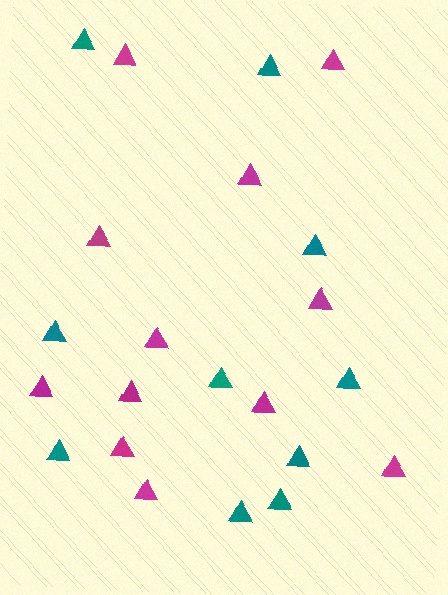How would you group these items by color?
There are 2 groups: one group of teal triangles (10) and one group of magenta triangles (12).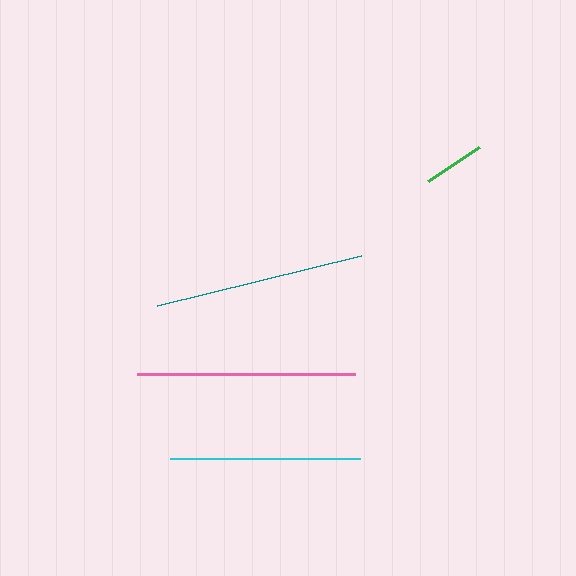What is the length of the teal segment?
The teal segment is approximately 210 pixels long.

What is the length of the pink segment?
The pink segment is approximately 217 pixels long.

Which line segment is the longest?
The pink line is the longest at approximately 217 pixels.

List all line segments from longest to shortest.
From longest to shortest: pink, teal, cyan, green.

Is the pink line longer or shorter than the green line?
The pink line is longer than the green line.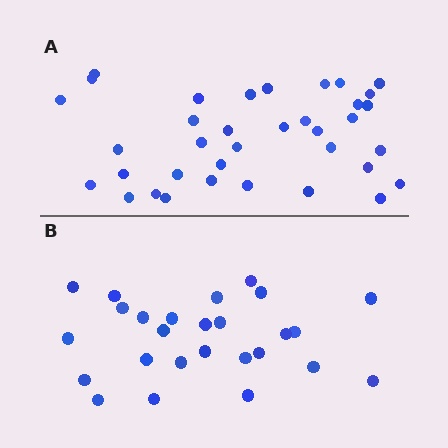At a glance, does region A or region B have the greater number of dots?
Region A (the top region) has more dots.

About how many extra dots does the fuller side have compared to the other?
Region A has roughly 10 or so more dots than region B.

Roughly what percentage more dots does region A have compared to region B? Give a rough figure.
About 40% more.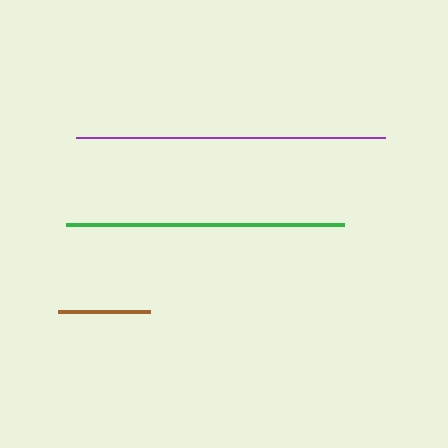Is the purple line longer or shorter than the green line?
The purple line is longer than the green line.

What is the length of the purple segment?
The purple segment is approximately 309 pixels long.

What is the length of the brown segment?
The brown segment is approximately 91 pixels long.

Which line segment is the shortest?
The brown line is the shortest at approximately 91 pixels.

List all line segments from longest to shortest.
From longest to shortest: purple, green, brown.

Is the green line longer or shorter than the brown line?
The green line is longer than the brown line.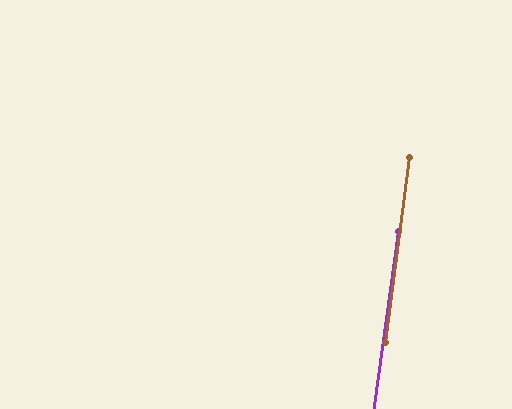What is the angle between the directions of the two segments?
Approximately 0 degrees.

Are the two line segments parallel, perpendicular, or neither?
Parallel — their directions differ by only 0.4°.